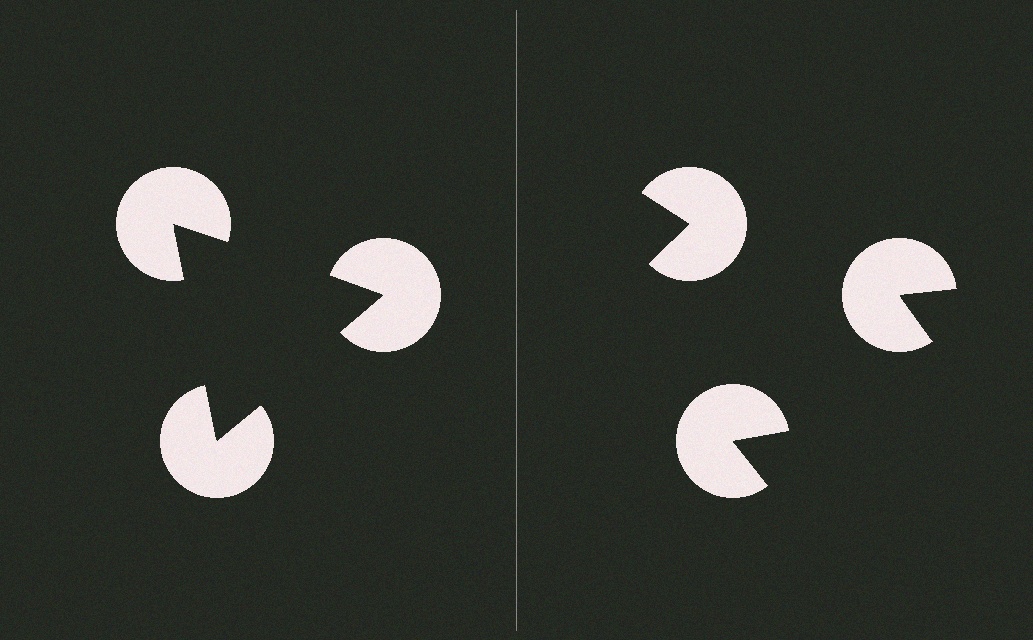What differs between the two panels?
The pac-man discs are positioned identically on both sides; only the wedge orientations differ. On the left they align to a triangle; on the right they are misaligned.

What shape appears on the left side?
An illusory triangle.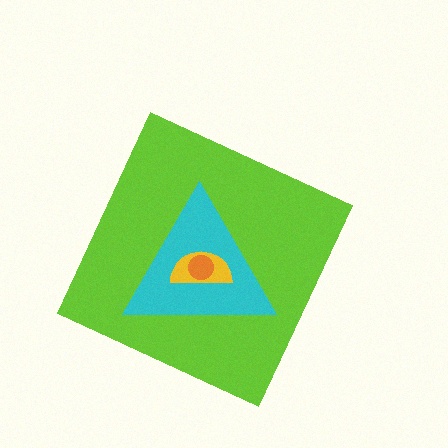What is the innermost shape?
The orange circle.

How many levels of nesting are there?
4.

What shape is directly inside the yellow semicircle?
The orange circle.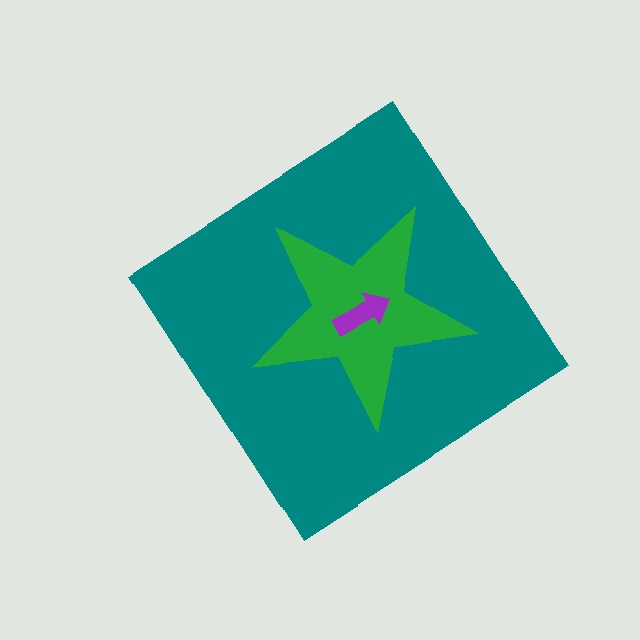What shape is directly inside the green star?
The purple arrow.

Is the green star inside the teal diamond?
Yes.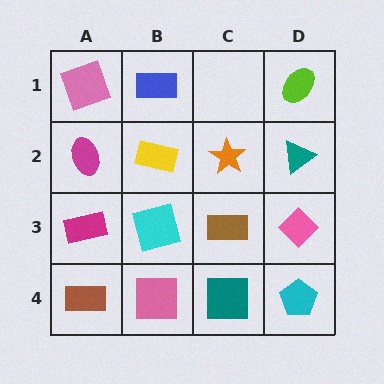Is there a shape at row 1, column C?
No, that cell is empty.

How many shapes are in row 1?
3 shapes.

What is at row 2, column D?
A teal triangle.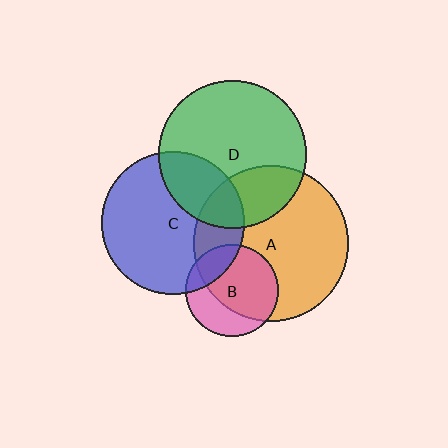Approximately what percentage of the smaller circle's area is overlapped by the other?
Approximately 65%.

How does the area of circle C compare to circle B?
Approximately 2.4 times.